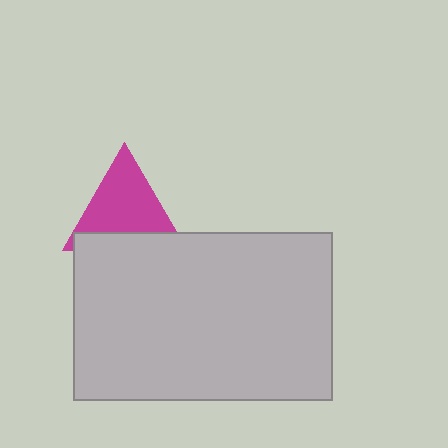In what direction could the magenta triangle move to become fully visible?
The magenta triangle could move up. That would shift it out from behind the light gray rectangle entirely.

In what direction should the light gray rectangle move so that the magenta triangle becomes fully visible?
The light gray rectangle should move down. That is the shortest direction to clear the overlap and leave the magenta triangle fully visible.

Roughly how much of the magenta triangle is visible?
Most of it is visible (roughly 69%).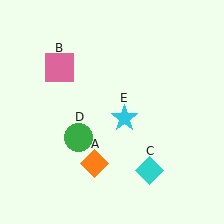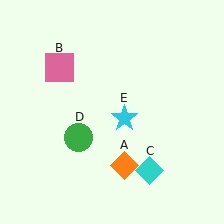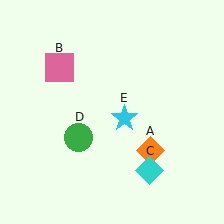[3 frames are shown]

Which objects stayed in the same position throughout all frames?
Pink square (object B) and cyan diamond (object C) and green circle (object D) and cyan star (object E) remained stationary.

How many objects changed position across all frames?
1 object changed position: orange diamond (object A).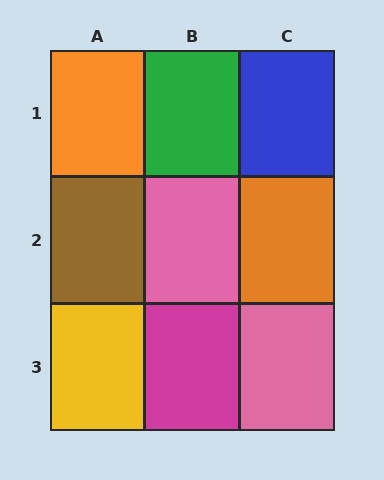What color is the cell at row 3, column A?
Yellow.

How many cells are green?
1 cell is green.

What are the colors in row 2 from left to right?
Brown, pink, orange.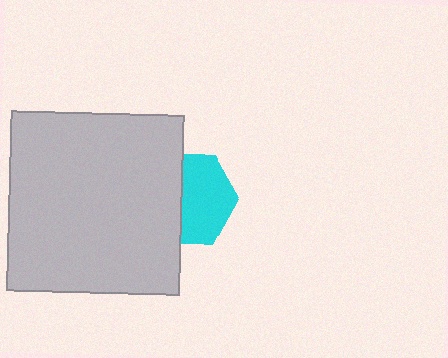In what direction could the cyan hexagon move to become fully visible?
The cyan hexagon could move right. That would shift it out from behind the light gray rectangle entirely.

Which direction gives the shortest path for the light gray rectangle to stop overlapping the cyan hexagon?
Moving left gives the shortest separation.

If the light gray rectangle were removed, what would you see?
You would see the complete cyan hexagon.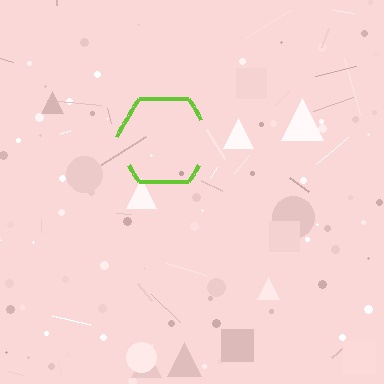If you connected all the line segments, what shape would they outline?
They would outline a hexagon.